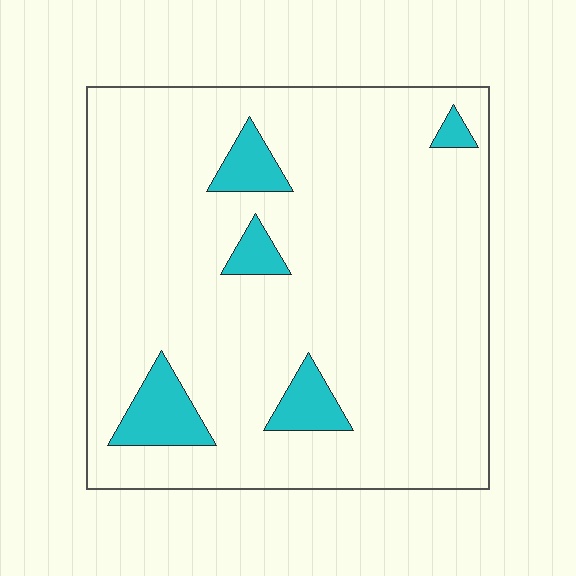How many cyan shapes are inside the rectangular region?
5.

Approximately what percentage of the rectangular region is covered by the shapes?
Approximately 10%.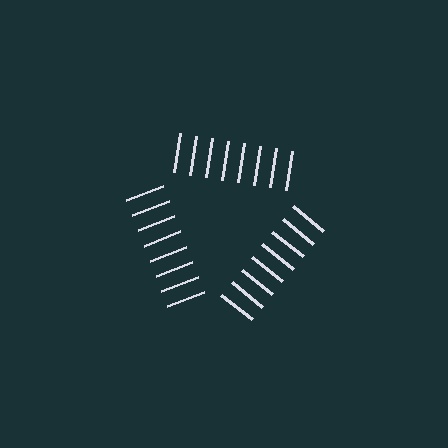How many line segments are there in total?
24 — 8 along each of the 3 edges.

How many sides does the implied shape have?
3 sides — the line-ends trace a triangle.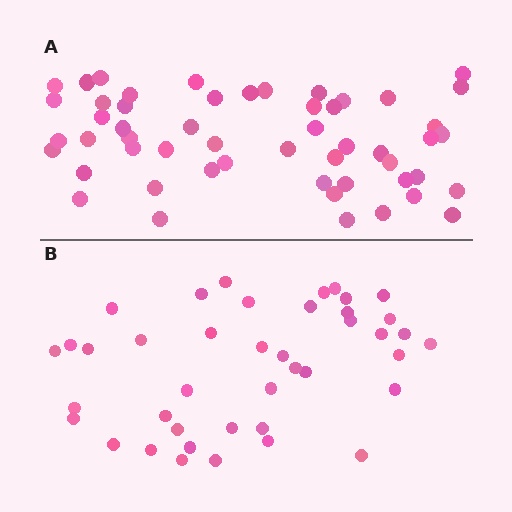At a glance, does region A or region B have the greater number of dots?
Region A (the top region) has more dots.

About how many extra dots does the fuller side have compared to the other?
Region A has roughly 12 or so more dots than region B.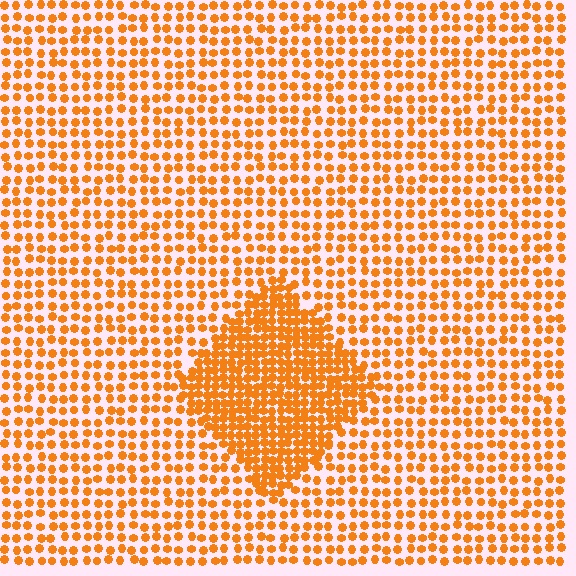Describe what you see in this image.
The image contains small orange elements arranged at two different densities. A diamond-shaped region is visible where the elements are more densely packed than the surrounding area.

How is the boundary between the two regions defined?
The boundary is defined by a change in element density (approximately 2.0x ratio). All elements are the same color, size, and shape.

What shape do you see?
I see a diamond.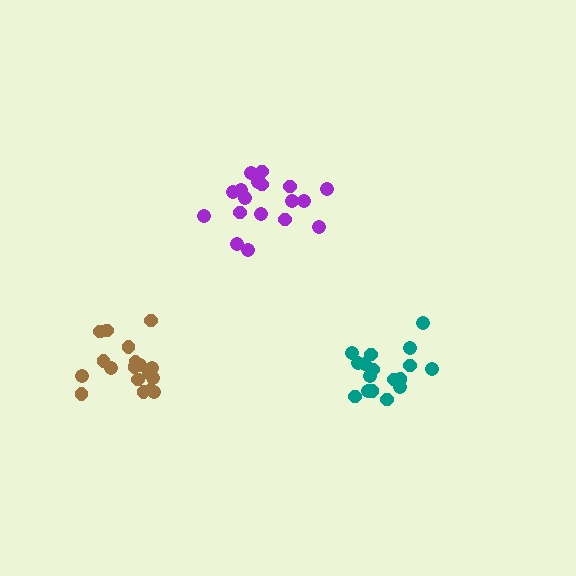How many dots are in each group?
Group 1: 18 dots, Group 2: 18 dots, Group 3: 18 dots (54 total).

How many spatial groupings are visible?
There are 3 spatial groupings.